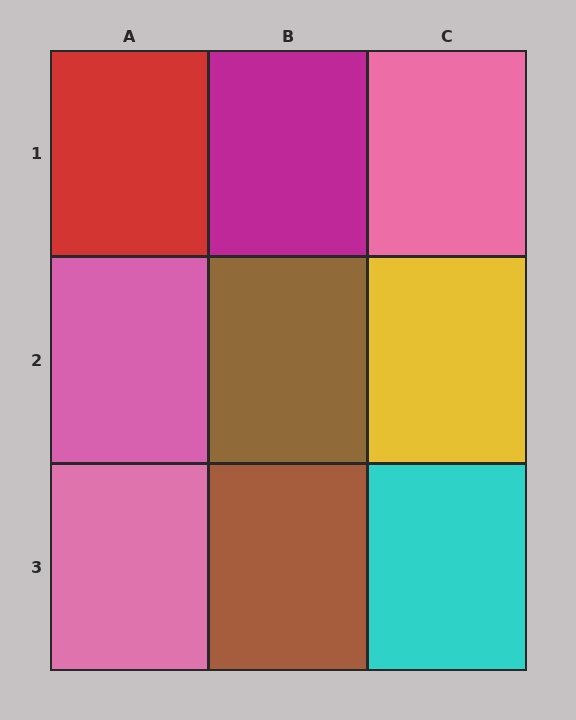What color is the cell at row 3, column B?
Brown.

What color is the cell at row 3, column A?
Pink.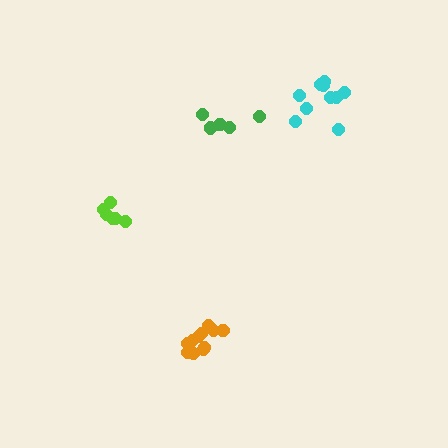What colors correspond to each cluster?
The clusters are colored: cyan, lime, orange, green.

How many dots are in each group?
Group 1: 10 dots, Group 2: 6 dots, Group 3: 11 dots, Group 4: 6 dots (33 total).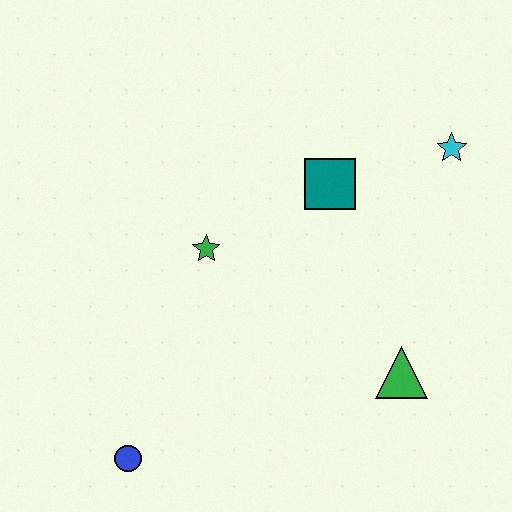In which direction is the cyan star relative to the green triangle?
The cyan star is above the green triangle.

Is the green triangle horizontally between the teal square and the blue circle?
No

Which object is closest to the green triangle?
The teal square is closest to the green triangle.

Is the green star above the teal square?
No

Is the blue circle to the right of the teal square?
No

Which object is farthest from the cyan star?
The blue circle is farthest from the cyan star.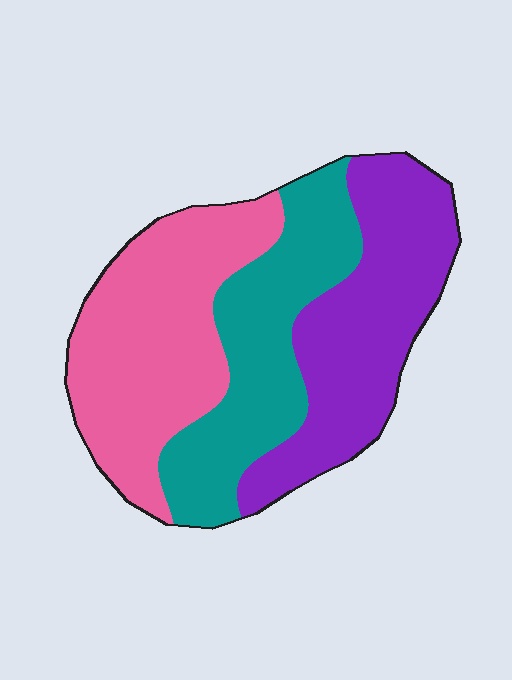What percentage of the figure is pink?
Pink covers 37% of the figure.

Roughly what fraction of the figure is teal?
Teal covers roughly 30% of the figure.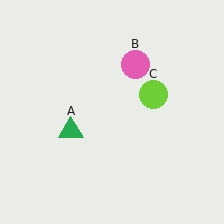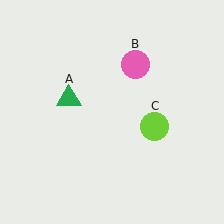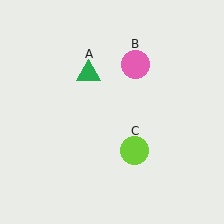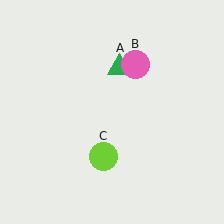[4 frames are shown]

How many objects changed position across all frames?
2 objects changed position: green triangle (object A), lime circle (object C).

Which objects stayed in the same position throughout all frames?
Pink circle (object B) remained stationary.